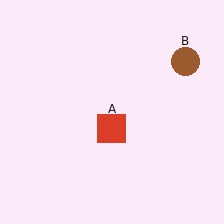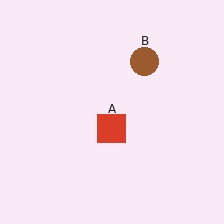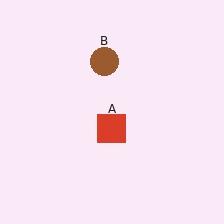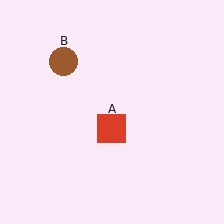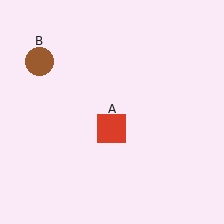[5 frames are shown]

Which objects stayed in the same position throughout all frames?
Red square (object A) remained stationary.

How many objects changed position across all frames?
1 object changed position: brown circle (object B).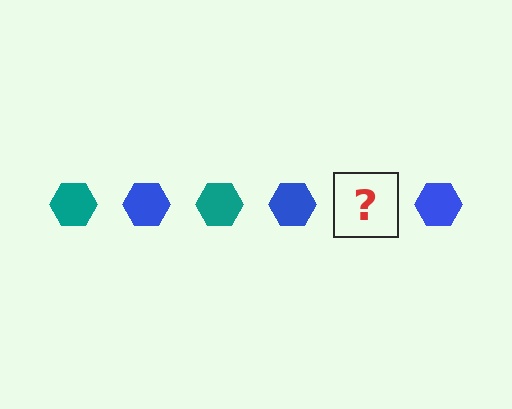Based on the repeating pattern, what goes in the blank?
The blank should be a teal hexagon.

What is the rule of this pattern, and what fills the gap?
The rule is that the pattern cycles through teal, blue hexagons. The gap should be filled with a teal hexagon.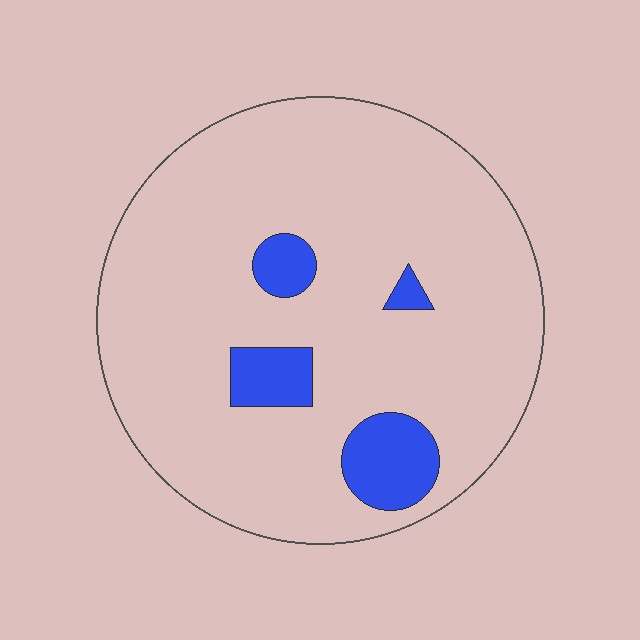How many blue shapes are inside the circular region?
4.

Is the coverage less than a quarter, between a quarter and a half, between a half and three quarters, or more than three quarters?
Less than a quarter.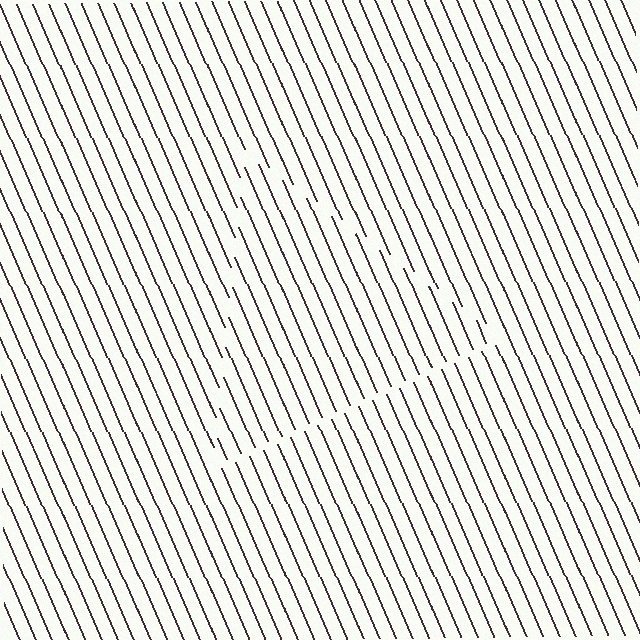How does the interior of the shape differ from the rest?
The interior of the shape contains the same grating, shifted by half a period — the contour is defined by the phase discontinuity where line-ends from the inner and outer gratings abut.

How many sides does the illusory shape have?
3 sides — the line-ends trace a triangle.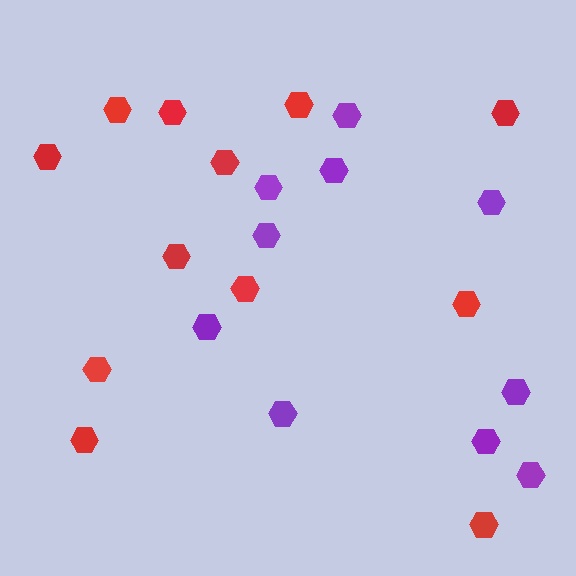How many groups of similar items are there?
There are 2 groups: one group of red hexagons (12) and one group of purple hexagons (10).